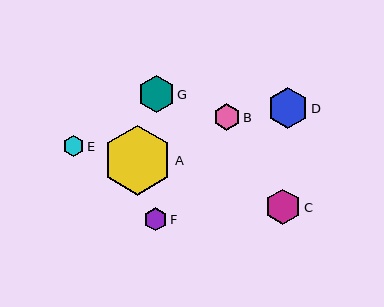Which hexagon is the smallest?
Hexagon E is the smallest with a size of approximately 21 pixels.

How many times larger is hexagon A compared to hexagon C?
Hexagon A is approximately 2.0 times the size of hexagon C.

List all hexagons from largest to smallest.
From largest to smallest: A, D, G, C, B, F, E.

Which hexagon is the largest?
Hexagon A is the largest with a size of approximately 70 pixels.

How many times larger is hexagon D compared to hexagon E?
Hexagon D is approximately 2.0 times the size of hexagon E.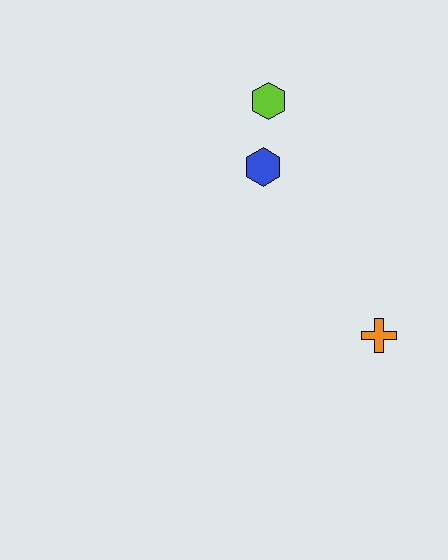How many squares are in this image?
There are no squares.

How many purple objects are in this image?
There are no purple objects.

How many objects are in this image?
There are 3 objects.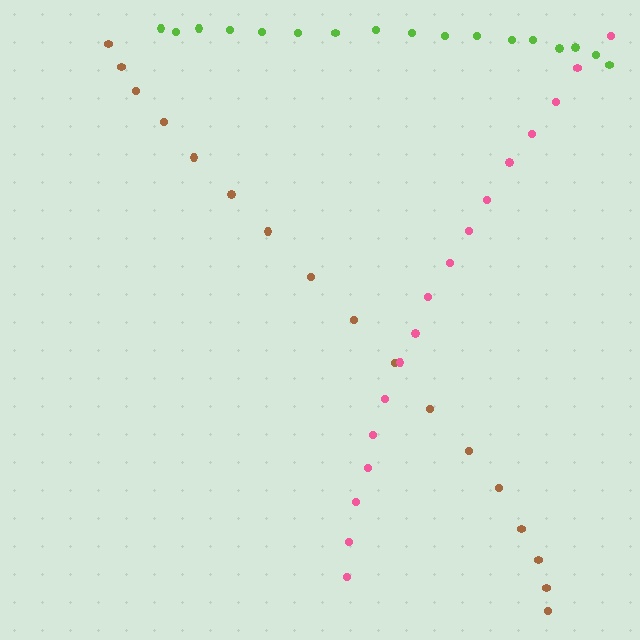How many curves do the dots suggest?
There are 3 distinct paths.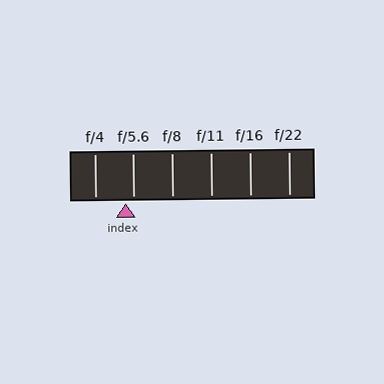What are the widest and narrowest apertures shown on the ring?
The widest aperture shown is f/4 and the narrowest is f/22.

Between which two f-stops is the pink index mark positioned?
The index mark is between f/4 and f/5.6.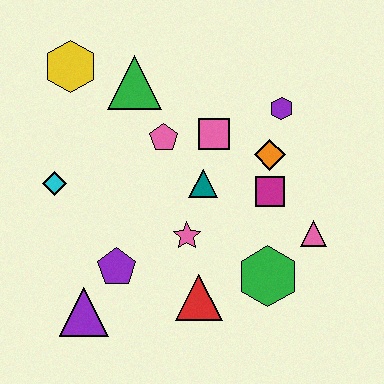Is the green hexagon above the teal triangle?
No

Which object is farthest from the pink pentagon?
The purple triangle is farthest from the pink pentagon.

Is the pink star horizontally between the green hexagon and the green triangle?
Yes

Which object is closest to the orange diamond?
The magenta square is closest to the orange diamond.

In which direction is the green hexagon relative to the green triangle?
The green hexagon is below the green triangle.